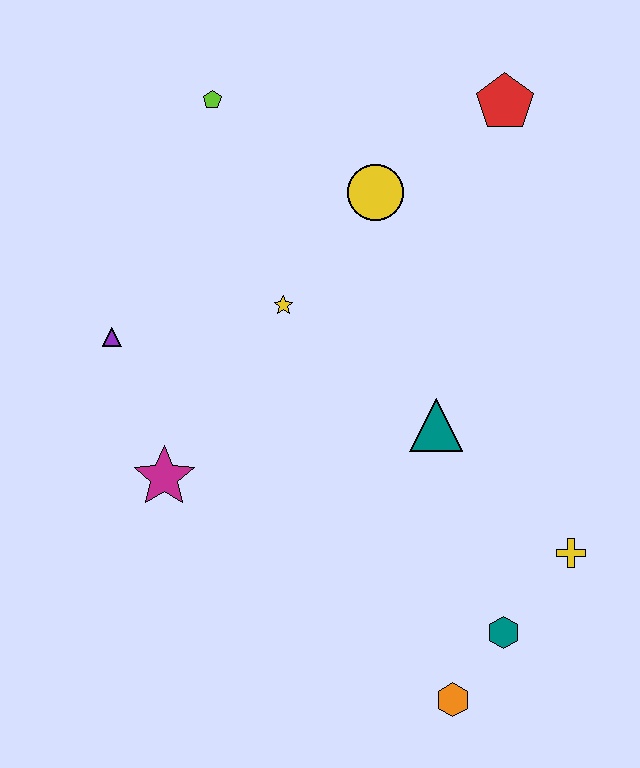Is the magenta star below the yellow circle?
Yes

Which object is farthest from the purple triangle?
The yellow cross is farthest from the purple triangle.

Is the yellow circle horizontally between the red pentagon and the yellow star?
Yes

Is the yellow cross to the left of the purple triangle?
No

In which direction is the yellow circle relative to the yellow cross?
The yellow circle is above the yellow cross.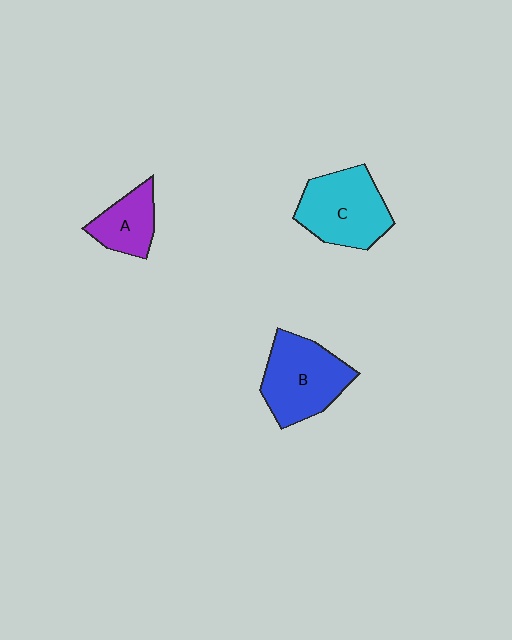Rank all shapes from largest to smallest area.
From largest to smallest: B (blue), C (cyan), A (purple).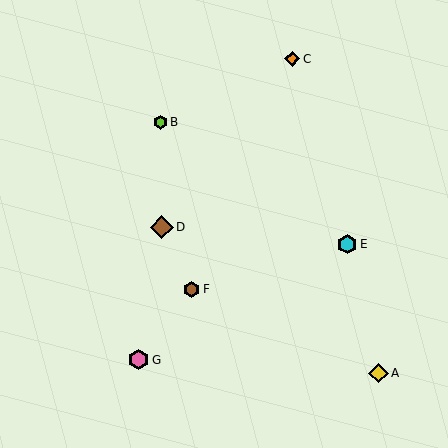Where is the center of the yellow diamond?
The center of the yellow diamond is at (378, 373).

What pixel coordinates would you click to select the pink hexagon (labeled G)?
Click at (138, 360) to select the pink hexagon G.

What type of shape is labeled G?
Shape G is a pink hexagon.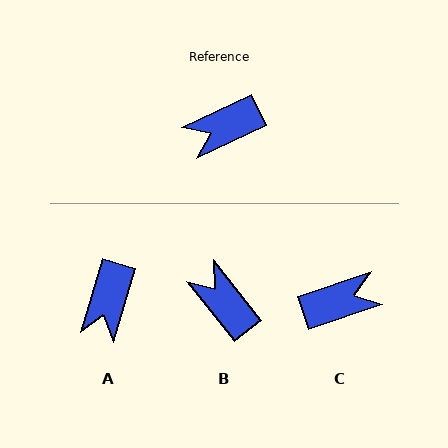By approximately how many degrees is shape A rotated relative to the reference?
Approximately 48 degrees counter-clockwise.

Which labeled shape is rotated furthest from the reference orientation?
C, about 173 degrees away.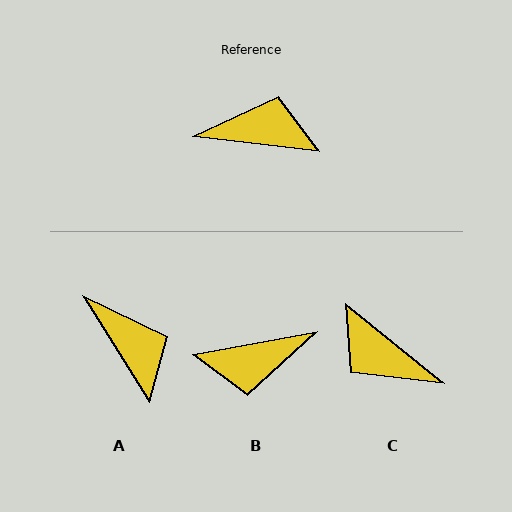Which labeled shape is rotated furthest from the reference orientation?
B, about 163 degrees away.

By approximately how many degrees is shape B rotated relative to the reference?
Approximately 163 degrees clockwise.